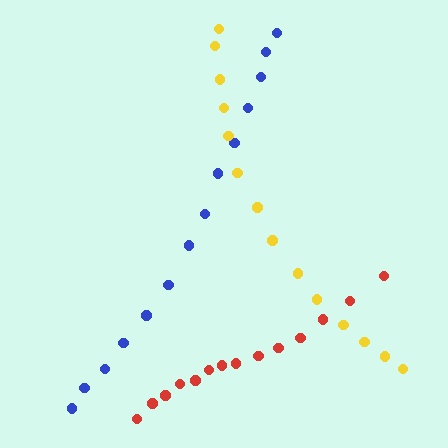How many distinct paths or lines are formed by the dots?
There are 3 distinct paths.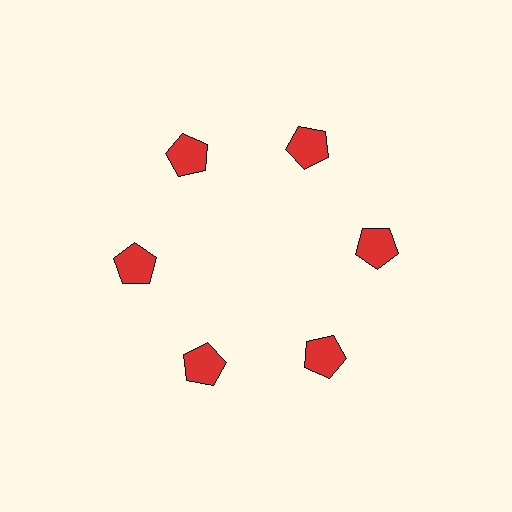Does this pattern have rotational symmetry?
Yes, this pattern has 6-fold rotational symmetry. It looks the same after rotating 60 degrees around the center.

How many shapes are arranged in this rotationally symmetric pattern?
There are 6 shapes, arranged in 6 groups of 1.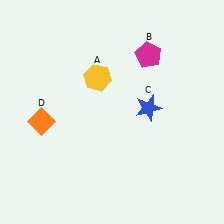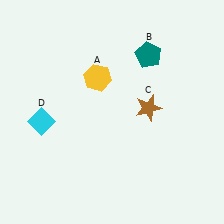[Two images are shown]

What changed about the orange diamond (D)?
In Image 1, D is orange. In Image 2, it changed to cyan.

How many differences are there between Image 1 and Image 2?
There are 3 differences between the two images.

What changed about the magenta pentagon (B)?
In Image 1, B is magenta. In Image 2, it changed to teal.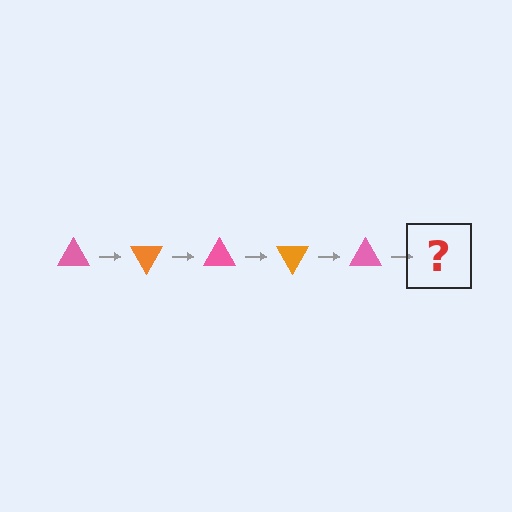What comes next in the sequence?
The next element should be an orange triangle, rotated 300 degrees from the start.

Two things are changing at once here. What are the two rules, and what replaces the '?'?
The two rules are that it rotates 60 degrees each step and the color cycles through pink and orange. The '?' should be an orange triangle, rotated 300 degrees from the start.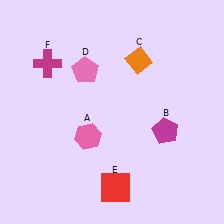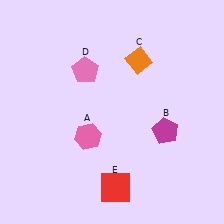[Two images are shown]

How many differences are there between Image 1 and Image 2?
There is 1 difference between the two images.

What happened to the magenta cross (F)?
The magenta cross (F) was removed in Image 2. It was in the top-left area of Image 1.